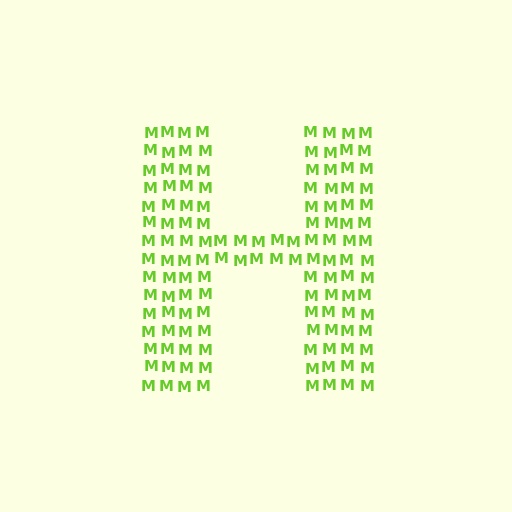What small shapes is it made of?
It is made of small letter M's.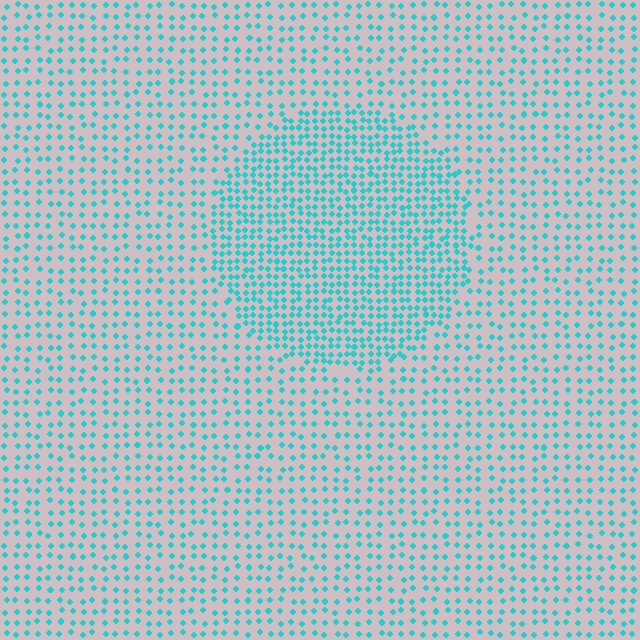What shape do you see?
I see a circle.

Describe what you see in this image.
The image contains small cyan elements arranged at two different densities. A circle-shaped region is visible where the elements are more densely packed than the surrounding area.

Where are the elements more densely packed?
The elements are more densely packed inside the circle boundary.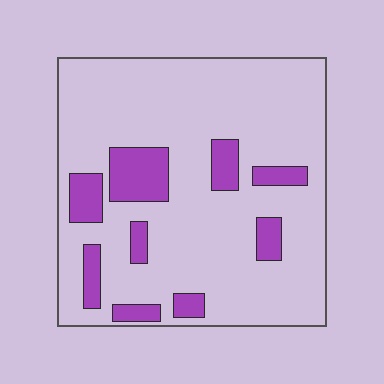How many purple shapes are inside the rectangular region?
9.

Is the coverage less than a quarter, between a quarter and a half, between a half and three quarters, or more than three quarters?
Less than a quarter.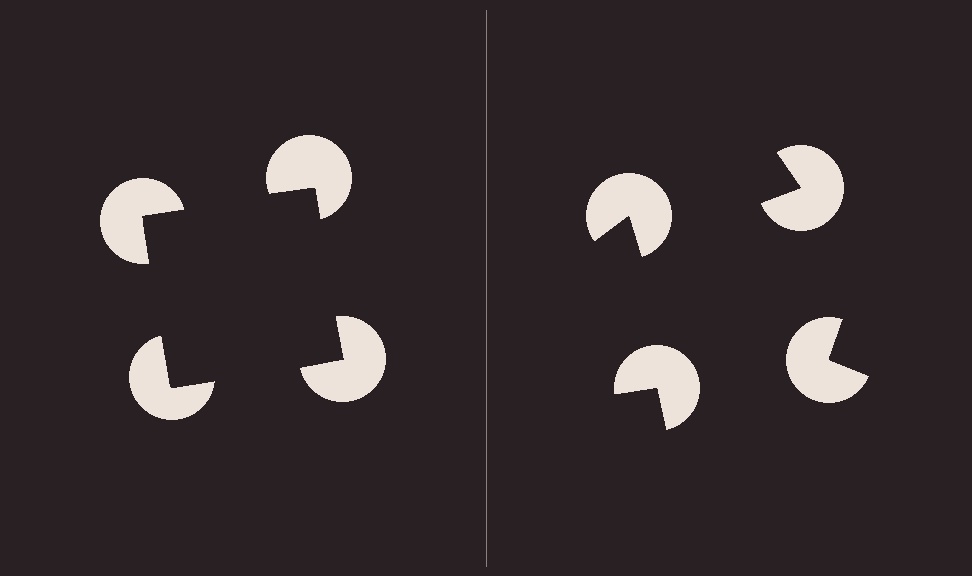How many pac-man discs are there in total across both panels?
8 — 4 on each side.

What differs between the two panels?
The pac-man discs are positioned identically on both sides; only the wedge orientations differ. On the left they align to a square; on the right they are misaligned.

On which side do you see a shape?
An illusory square appears on the left side. On the right side the wedge cuts are rotated, so no coherent shape forms.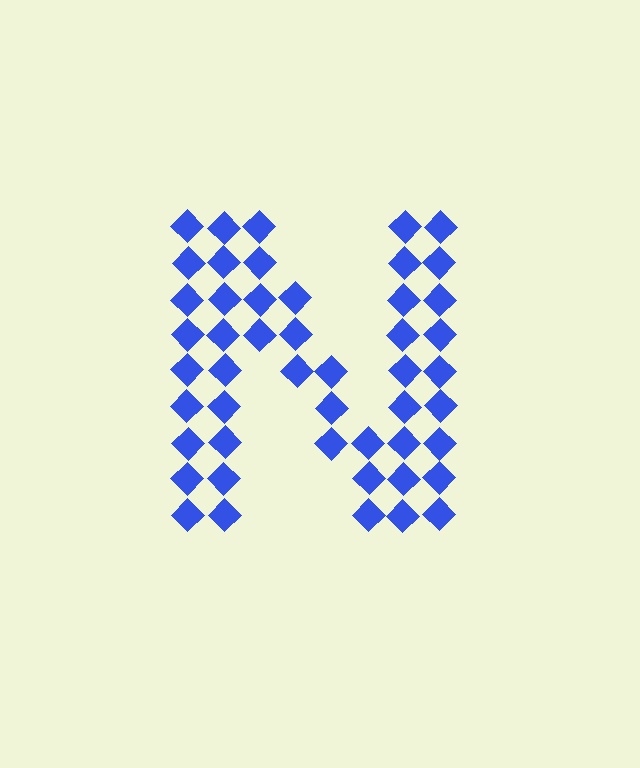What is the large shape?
The large shape is the letter N.